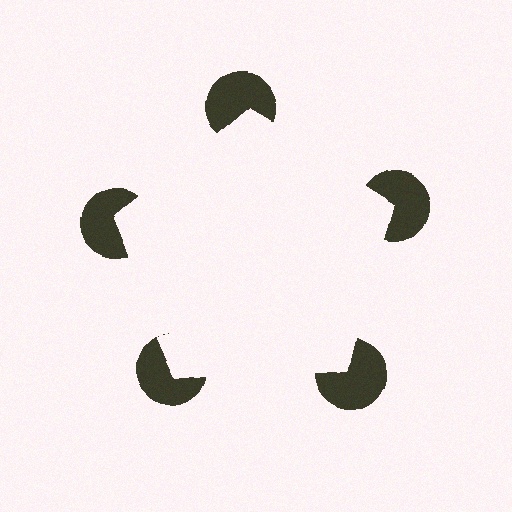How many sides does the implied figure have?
5 sides.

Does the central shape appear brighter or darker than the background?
It typically appears slightly brighter than the background, even though no actual brightness change is drawn.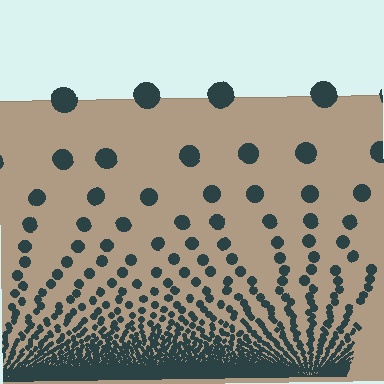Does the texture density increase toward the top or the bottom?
Density increases toward the bottom.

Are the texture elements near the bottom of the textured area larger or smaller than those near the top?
Smaller. The gradient is inverted — elements near the bottom are smaller and denser.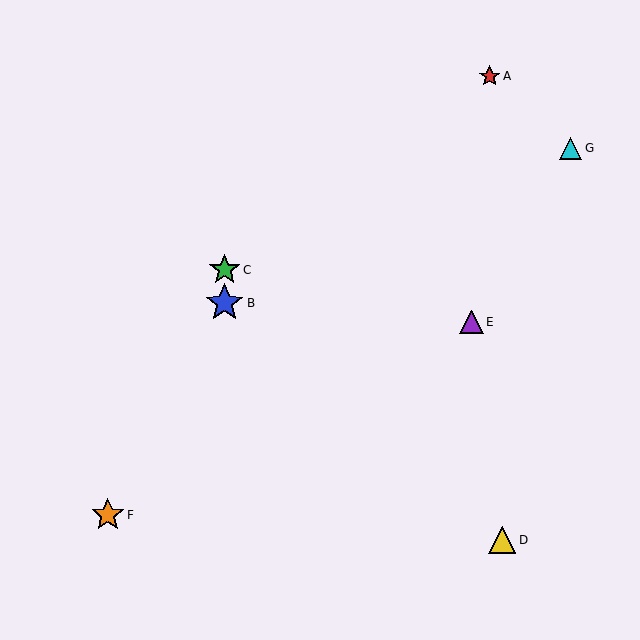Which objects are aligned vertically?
Objects B, C are aligned vertically.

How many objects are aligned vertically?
2 objects (B, C) are aligned vertically.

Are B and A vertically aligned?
No, B is at x≈225 and A is at x≈490.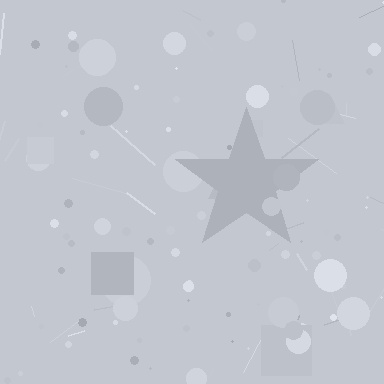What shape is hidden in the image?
A star is hidden in the image.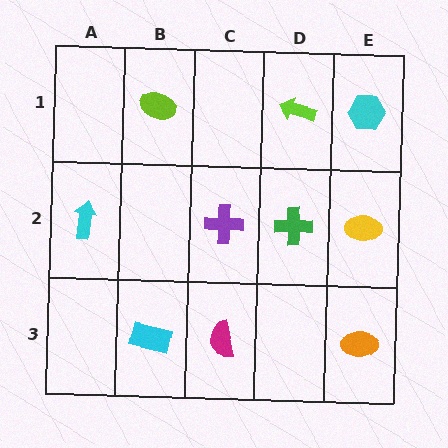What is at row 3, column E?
An orange ellipse.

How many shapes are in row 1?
3 shapes.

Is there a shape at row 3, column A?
No, that cell is empty.